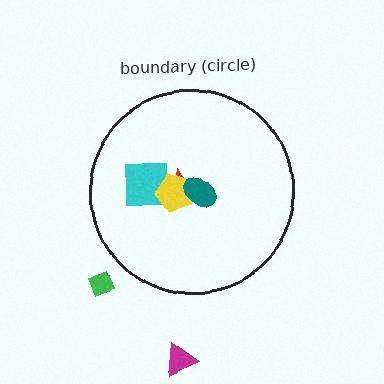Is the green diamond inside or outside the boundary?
Outside.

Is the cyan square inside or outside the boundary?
Inside.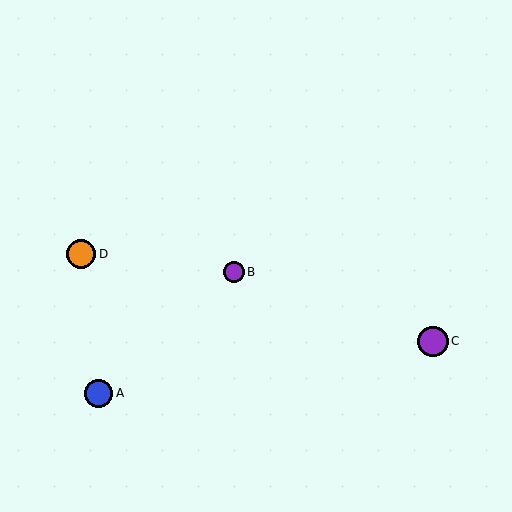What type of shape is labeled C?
Shape C is a purple circle.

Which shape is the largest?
The purple circle (labeled C) is the largest.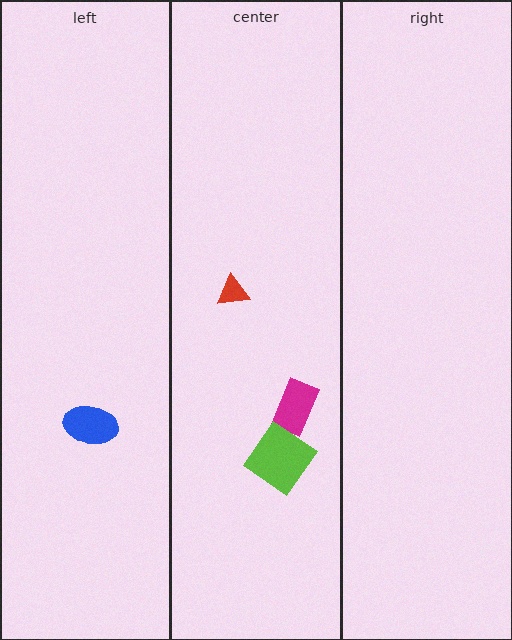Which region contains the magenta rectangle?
The center region.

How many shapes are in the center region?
3.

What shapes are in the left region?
The blue ellipse.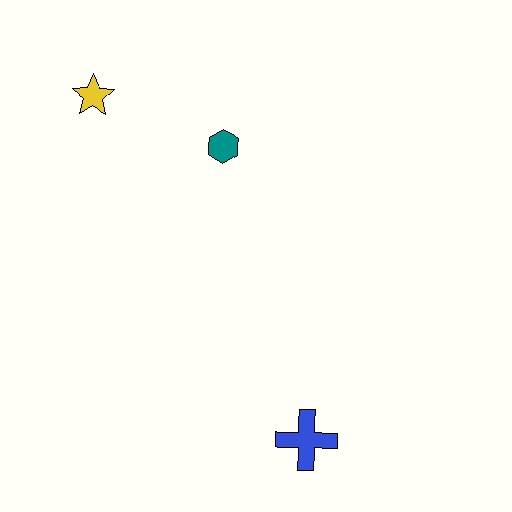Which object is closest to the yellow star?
The teal hexagon is closest to the yellow star.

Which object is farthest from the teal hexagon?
The blue cross is farthest from the teal hexagon.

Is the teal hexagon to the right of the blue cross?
No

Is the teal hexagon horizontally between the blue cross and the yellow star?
Yes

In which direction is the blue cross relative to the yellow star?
The blue cross is below the yellow star.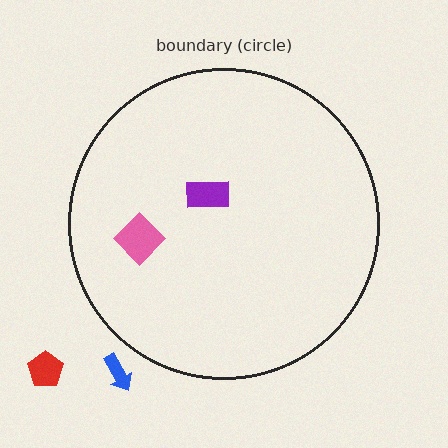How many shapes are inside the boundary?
2 inside, 2 outside.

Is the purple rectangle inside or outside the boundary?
Inside.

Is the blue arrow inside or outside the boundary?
Outside.